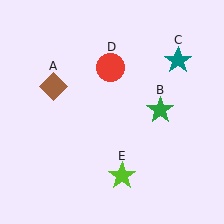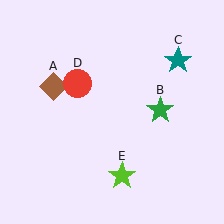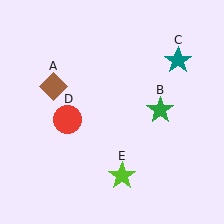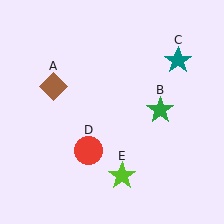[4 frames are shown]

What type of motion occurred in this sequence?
The red circle (object D) rotated counterclockwise around the center of the scene.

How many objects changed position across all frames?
1 object changed position: red circle (object D).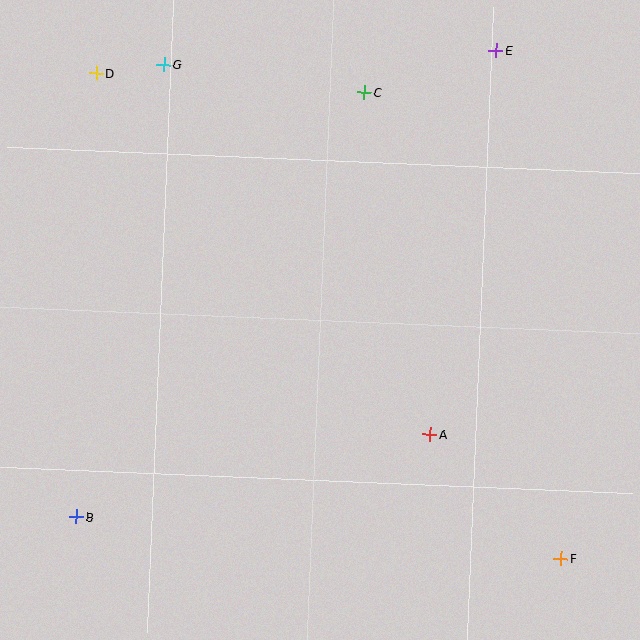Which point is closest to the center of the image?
Point A at (430, 435) is closest to the center.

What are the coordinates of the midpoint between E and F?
The midpoint between E and F is at (528, 305).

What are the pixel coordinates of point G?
Point G is at (164, 65).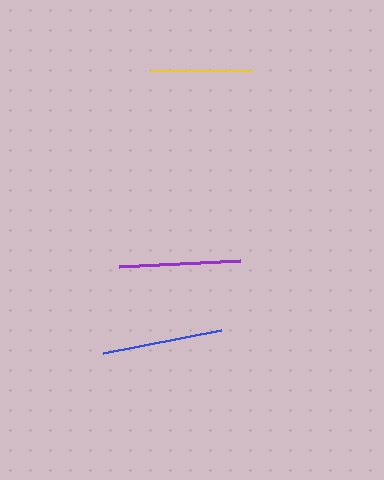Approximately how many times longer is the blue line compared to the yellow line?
The blue line is approximately 1.2 times the length of the yellow line.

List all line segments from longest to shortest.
From longest to shortest: blue, purple, yellow.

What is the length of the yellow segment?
The yellow segment is approximately 102 pixels long.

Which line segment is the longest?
The blue line is the longest at approximately 121 pixels.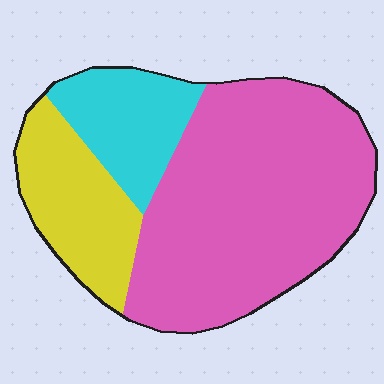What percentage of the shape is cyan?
Cyan covers about 15% of the shape.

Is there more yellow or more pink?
Pink.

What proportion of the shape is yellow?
Yellow takes up about one fifth (1/5) of the shape.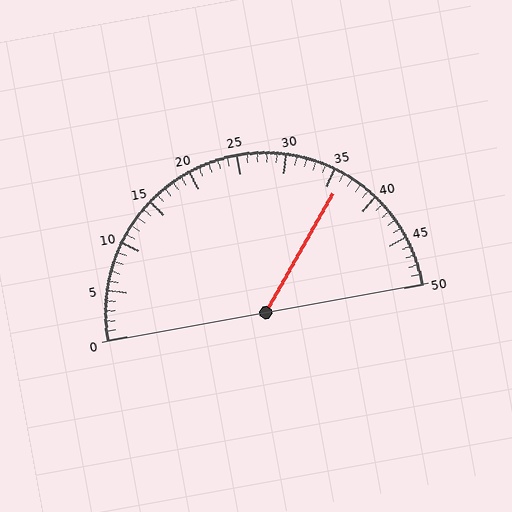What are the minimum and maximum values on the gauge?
The gauge ranges from 0 to 50.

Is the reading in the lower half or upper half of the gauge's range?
The reading is in the upper half of the range (0 to 50).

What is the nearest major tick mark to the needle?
The nearest major tick mark is 35.